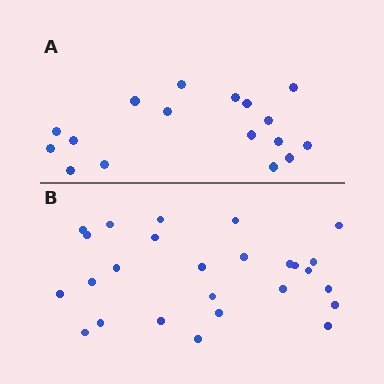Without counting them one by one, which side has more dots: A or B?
Region B (the bottom region) has more dots.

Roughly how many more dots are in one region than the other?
Region B has roughly 8 or so more dots than region A.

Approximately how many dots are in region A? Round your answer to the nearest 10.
About 20 dots. (The exact count is 17, which rounds to 20.)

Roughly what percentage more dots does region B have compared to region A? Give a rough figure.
About 55% more.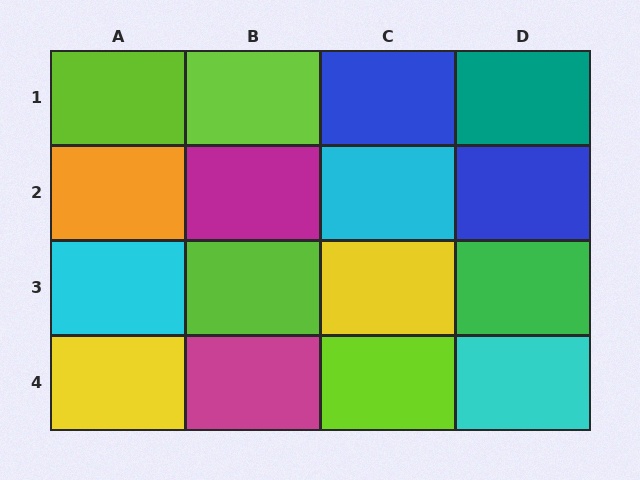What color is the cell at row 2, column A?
Orange.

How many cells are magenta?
2 cells are magenta.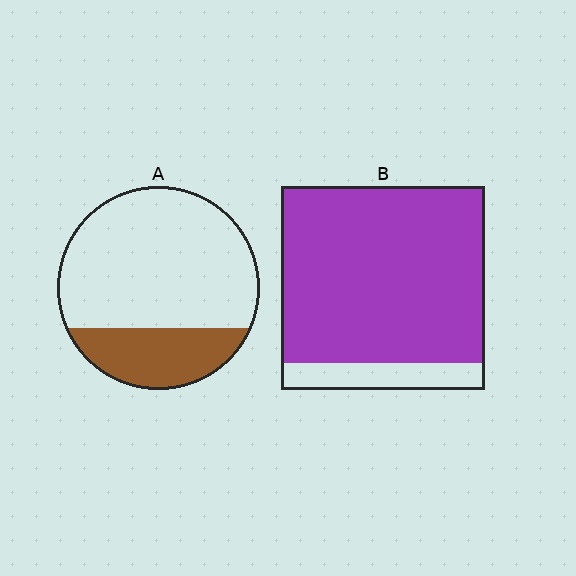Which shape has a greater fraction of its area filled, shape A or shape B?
Shape B.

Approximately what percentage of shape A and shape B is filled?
A is approximately 25% and B is approximately 85%.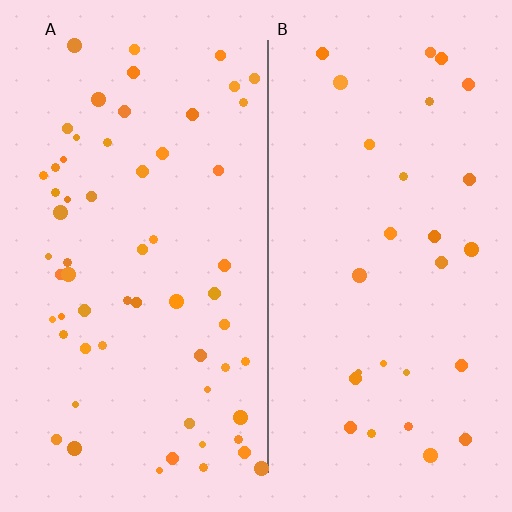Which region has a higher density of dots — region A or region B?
A (the left).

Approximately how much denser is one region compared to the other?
Approximately 2.1× — region A over region B.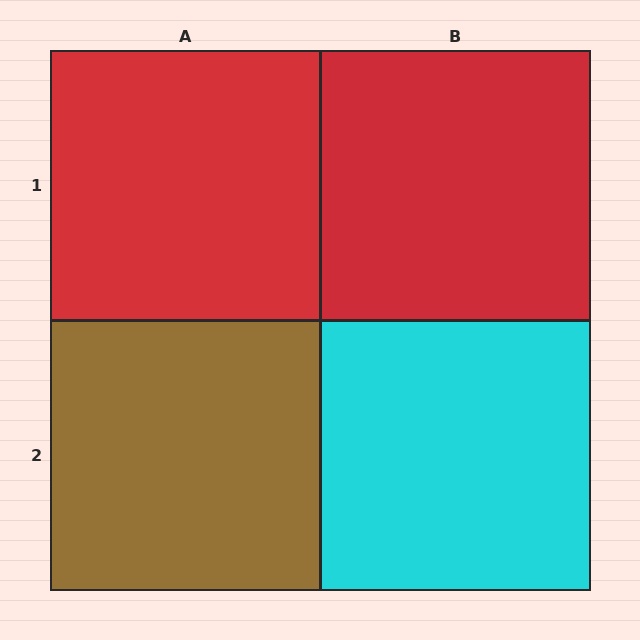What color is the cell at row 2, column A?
Brown.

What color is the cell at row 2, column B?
Cyan.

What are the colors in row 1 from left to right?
Red, red.